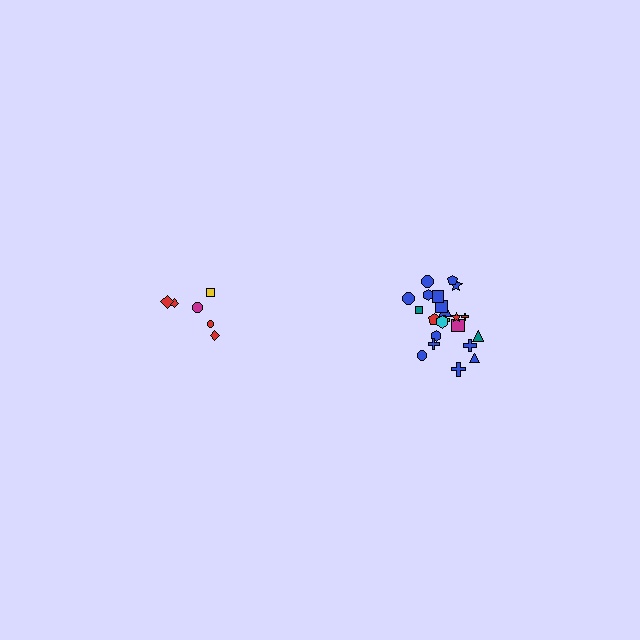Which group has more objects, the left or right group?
The right group.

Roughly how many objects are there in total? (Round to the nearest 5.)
Roughly 30 objects in total.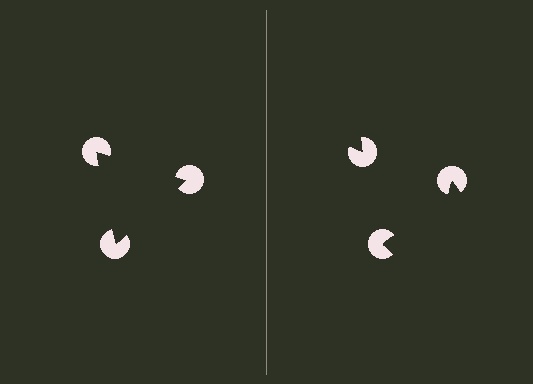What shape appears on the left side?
An illusory triangle.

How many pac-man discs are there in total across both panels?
6 — 3 on each side.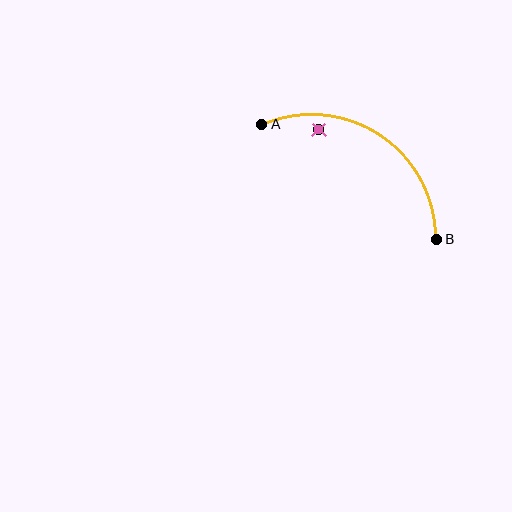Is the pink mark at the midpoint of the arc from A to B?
No — the pink mark does not lie on the arc at all. It sits slightly inside the curve.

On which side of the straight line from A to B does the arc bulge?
The arc bulges above the straight line connecting A and B.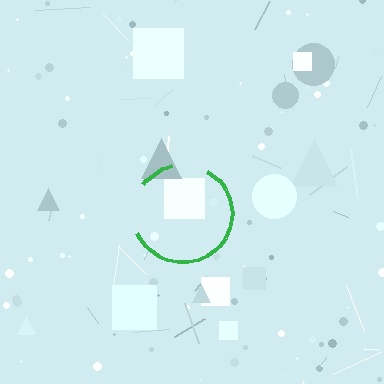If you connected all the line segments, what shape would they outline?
They would outline a circle.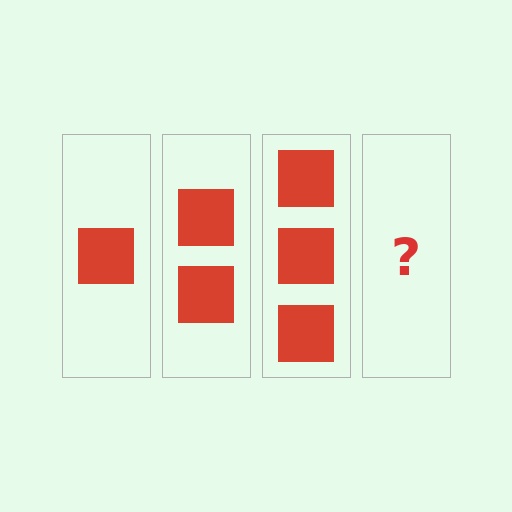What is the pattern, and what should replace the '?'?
The pattern is that each step adds one more square. The '?' should be 4 squares.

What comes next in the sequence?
The next element should be 4 squares.